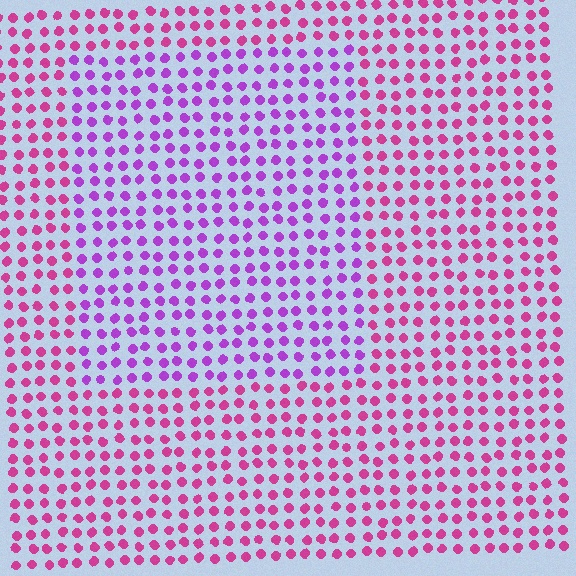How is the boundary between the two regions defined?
The boundary is defined purely by a slight shift in hue (about 37 degrees). Spacing, size, and orientation are identical on both sides.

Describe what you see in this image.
The image is filled with small magenta elements in a uniform arrangement. A rectangle-shaped region is visible where the elements are tinted to a slightly different hue, forming a subtle color boundary.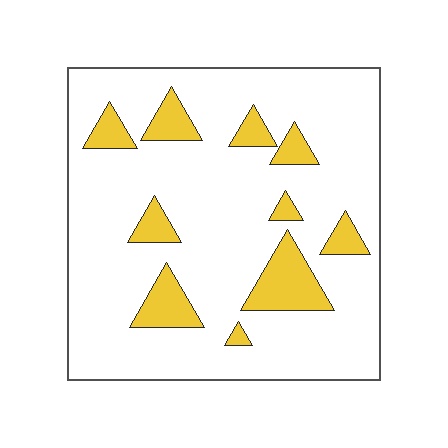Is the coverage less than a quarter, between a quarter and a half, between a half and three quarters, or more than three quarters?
Less than a quarter.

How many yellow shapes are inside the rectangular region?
10.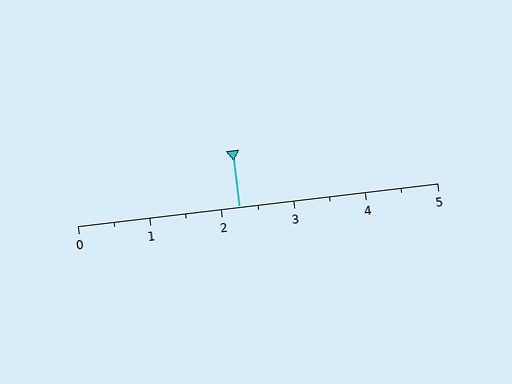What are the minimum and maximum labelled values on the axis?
The axis runs from 0 to 5.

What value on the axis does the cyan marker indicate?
The marker indicates approximately 2.2.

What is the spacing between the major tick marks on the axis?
The major ticks are spaced 1 apart.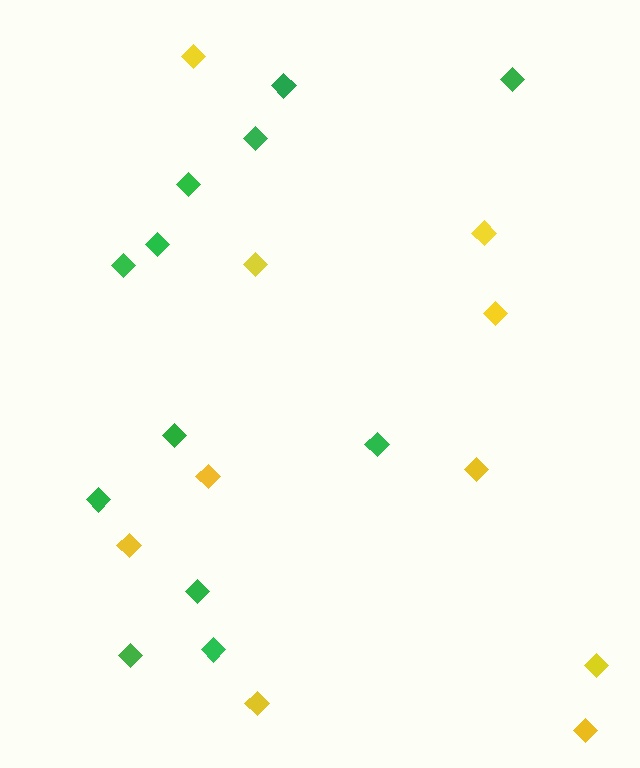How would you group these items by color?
There are 2 groups: one group of green diamonds (12) and one group of yellow diamonds (10).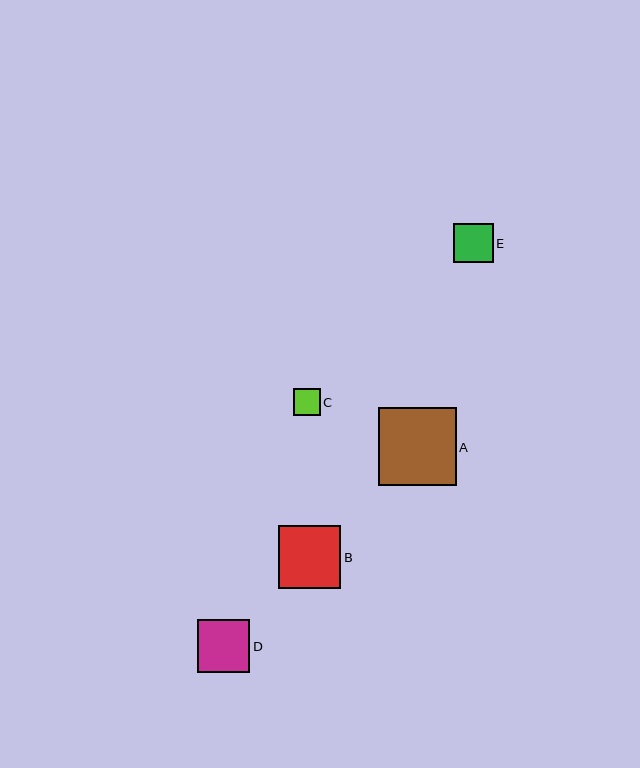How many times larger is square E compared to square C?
Square E is approximately 1.5 times the size of square C.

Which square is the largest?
Square A is the largest with a size of approximately 78 pixels.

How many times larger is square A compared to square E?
Square A is approximately 2.0 times the size of square E.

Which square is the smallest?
Square C is the smallest with a size of approximately 27 pixels.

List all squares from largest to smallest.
From largest to smallest: A, B, D, E, C.